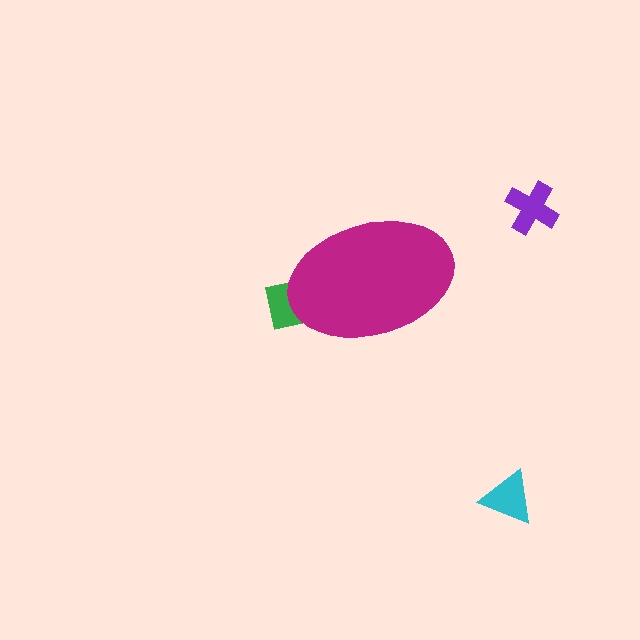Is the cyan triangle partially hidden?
No, the cyan triangle is fully visible.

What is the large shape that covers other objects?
A magenta ellipse.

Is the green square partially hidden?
Yes, the green square is partially hidden behind the magenta ellipse.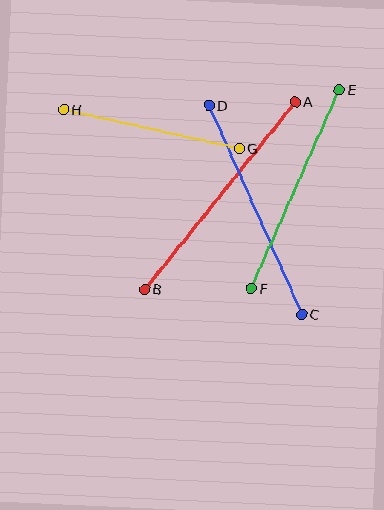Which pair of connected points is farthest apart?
Points A and B are farthest apart.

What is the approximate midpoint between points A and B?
The midpoint is at approximately (220, 195) pixels.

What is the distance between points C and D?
The distance is approximately 228 pixels.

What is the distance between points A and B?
The distance is approximately 240 pixels.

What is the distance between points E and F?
The distance is approximately 218 pixels.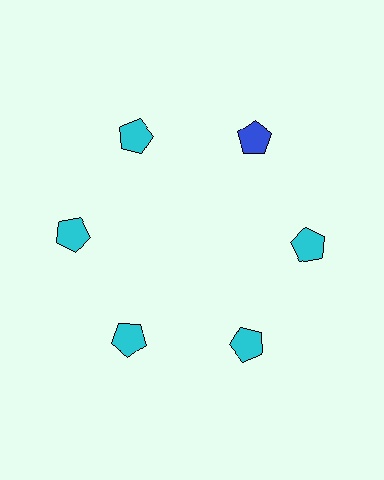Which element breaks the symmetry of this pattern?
The blue pentagon at roughly the 1 o'clock position breaks the symmetry. All other shapes are cyan pentagons.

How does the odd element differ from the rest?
It has a different color: blue instead of cyan.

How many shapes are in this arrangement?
There are 6 shapes arranged in a ring pattern.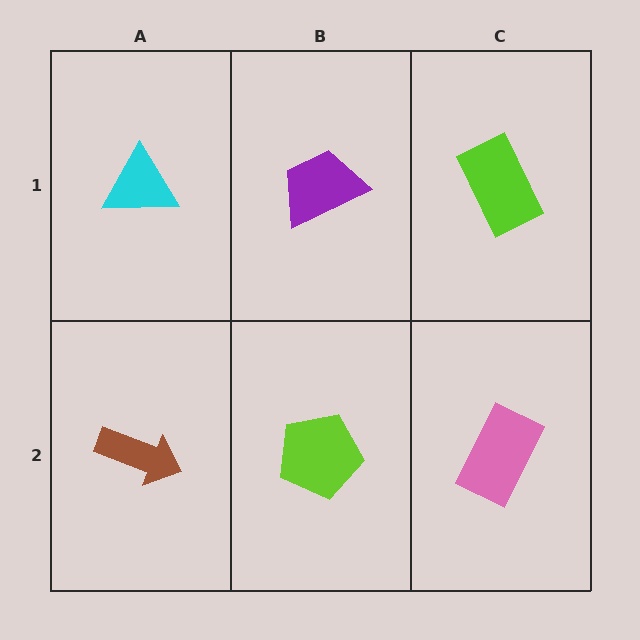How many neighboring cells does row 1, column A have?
2.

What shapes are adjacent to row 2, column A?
A cyan triangle (row 1, column A), a lime pentagon (row 2, column B).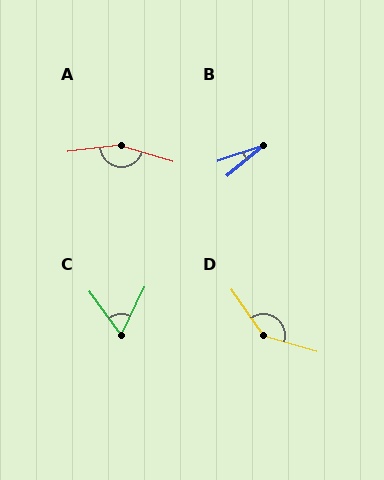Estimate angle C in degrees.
Approximately 62 degrees.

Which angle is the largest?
A, at approximately 156 degrees.